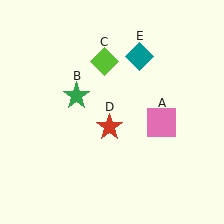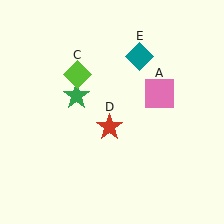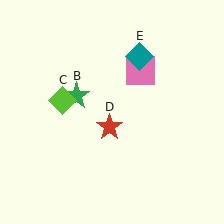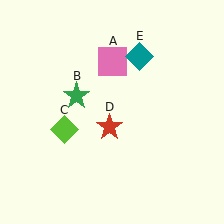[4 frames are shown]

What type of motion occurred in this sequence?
The pink square (object A), lime diamond (object C) rotated counterclockwise around the center of the scene.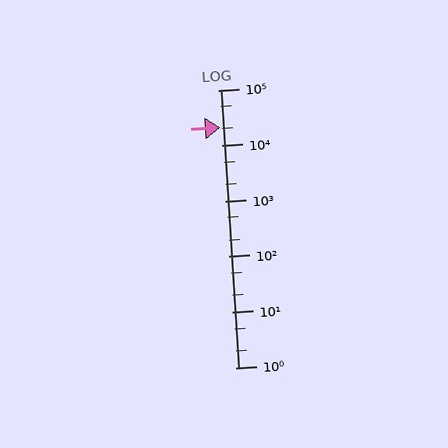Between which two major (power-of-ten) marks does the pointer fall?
The pointer is between 10000 and 100000.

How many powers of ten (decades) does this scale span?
The scale spans 5 decades, from 1 to 100000.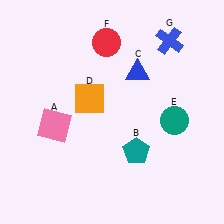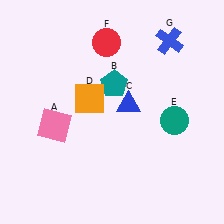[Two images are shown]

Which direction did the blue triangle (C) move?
The blue triangle (C) moved down.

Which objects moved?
The objects that moved are: the teal pentagon (B), the blue triangle (C).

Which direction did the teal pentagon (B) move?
The teal pentagon (B) moved up.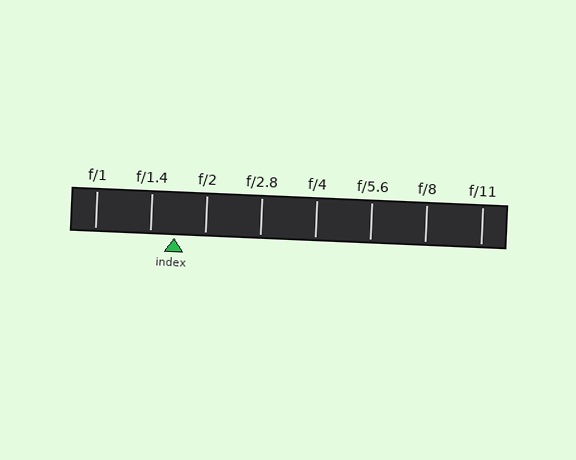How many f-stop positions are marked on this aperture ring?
There are 8 f-stop positions marked.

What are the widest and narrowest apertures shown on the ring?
The widest aperture shown is f/1 and the narrowest is f/11.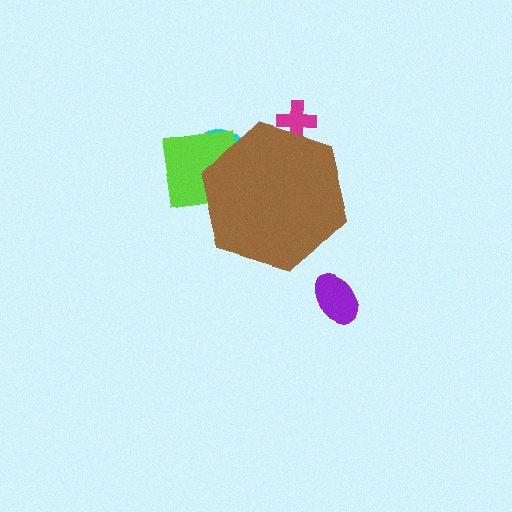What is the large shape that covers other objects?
A brown hexagon.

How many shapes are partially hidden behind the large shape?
3 shapes are partially hidden.